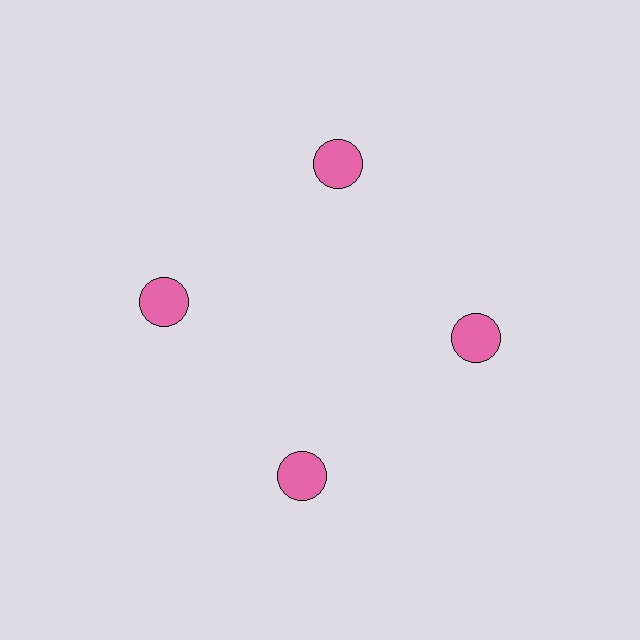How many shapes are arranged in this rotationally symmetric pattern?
There are 4 shapes, arranged in 4 groups of 1.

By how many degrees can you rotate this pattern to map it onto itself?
The pattern maps onto itself every 90 degrees of rotation.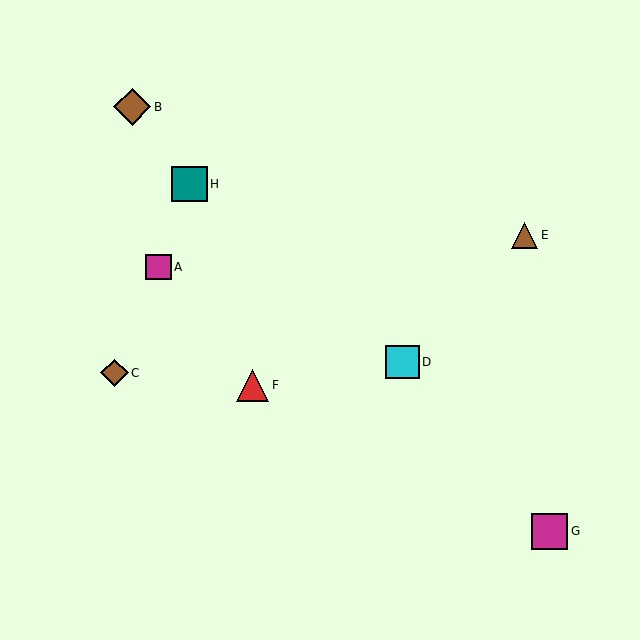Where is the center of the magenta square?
The center of the magenta square is at (158, 267).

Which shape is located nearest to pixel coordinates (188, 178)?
The teal square (labeled H) at (189, 184) is nearest to that location.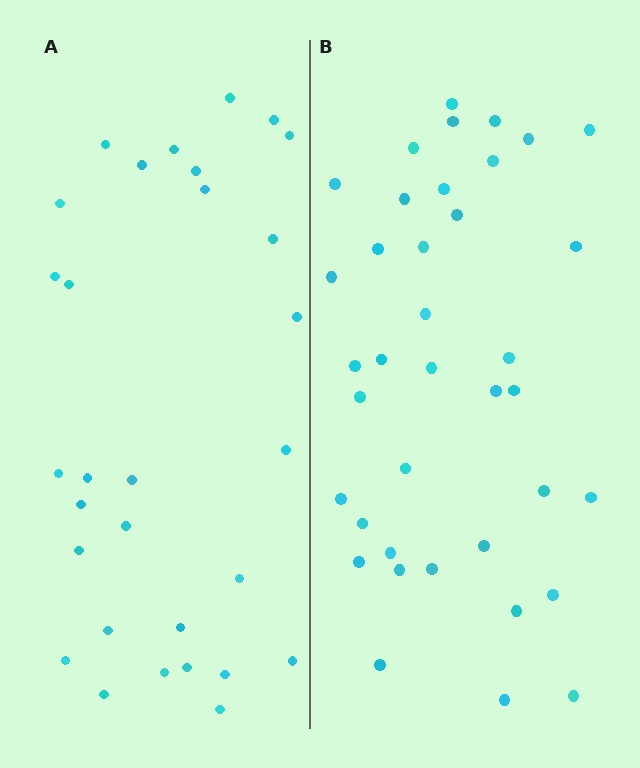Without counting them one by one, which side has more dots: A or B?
Region B (the right region) has more dots.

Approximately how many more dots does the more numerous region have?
Region B has roughly 8 or so more dots than region A.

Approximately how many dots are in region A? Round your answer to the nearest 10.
About 30 dots.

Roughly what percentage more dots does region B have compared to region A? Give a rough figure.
About 25% more.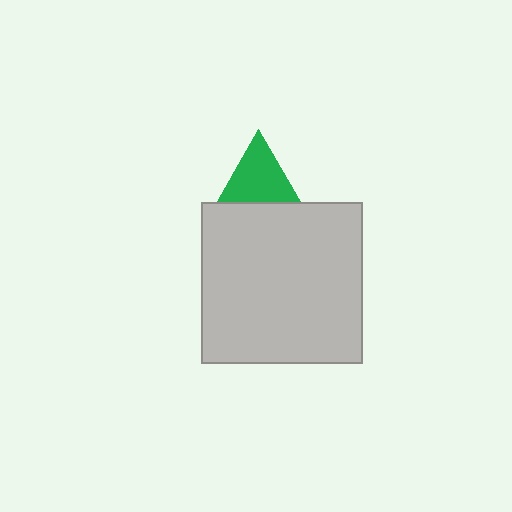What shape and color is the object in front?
The object in front is a light gray square.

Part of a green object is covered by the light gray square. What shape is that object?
It is a triangle.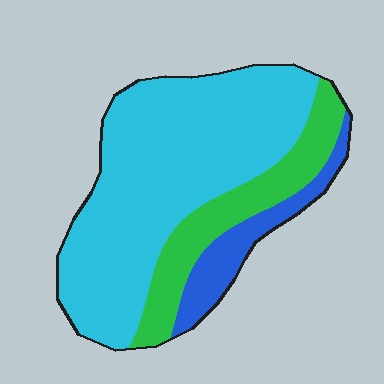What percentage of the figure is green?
Green takes up between a sixth and a third of the figure.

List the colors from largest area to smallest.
From largest to smallest: cyan, green, blue.